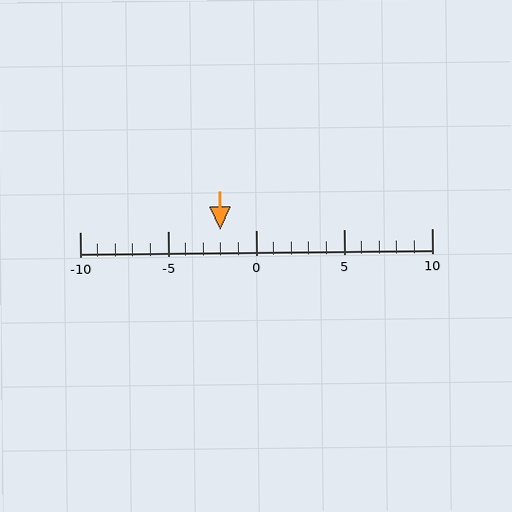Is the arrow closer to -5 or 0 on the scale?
The arrow is closer to 0.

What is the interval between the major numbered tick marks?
The major tick marks are spaced 5 units apart.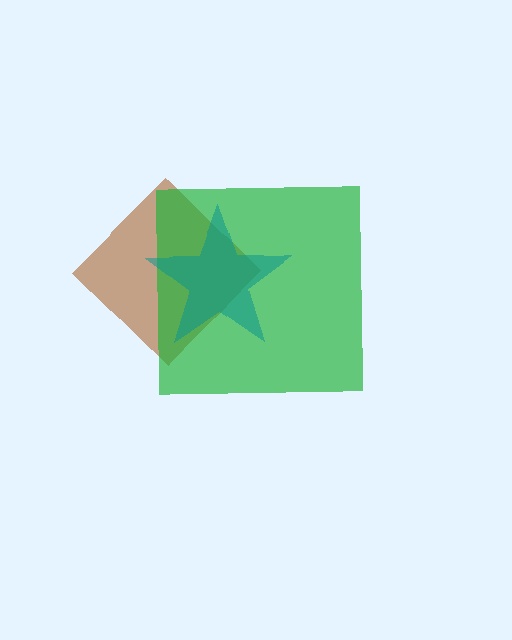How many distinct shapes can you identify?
There are 3 distinct shapes: a brown diamond, a green square, a teal star.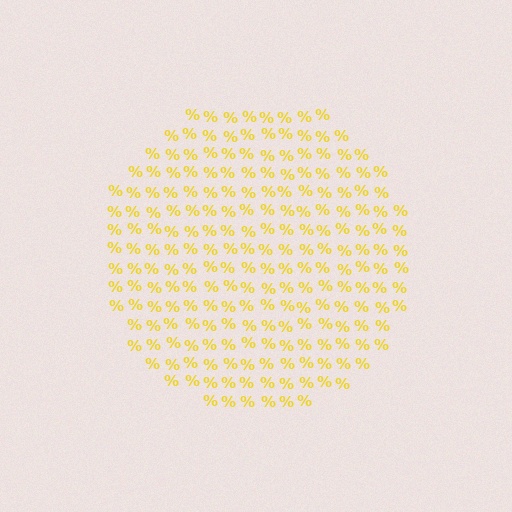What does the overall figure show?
The overall figure shows a circle.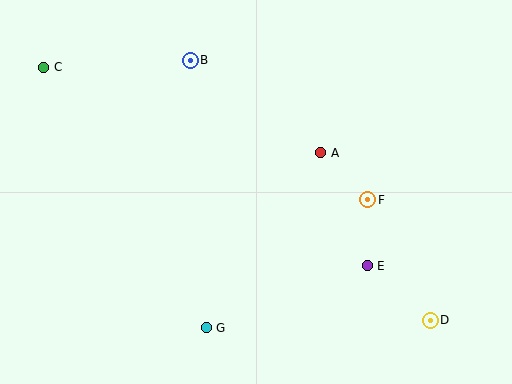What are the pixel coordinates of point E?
Point E is at (367, 266).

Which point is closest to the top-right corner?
Point A is closest to the top-right corner.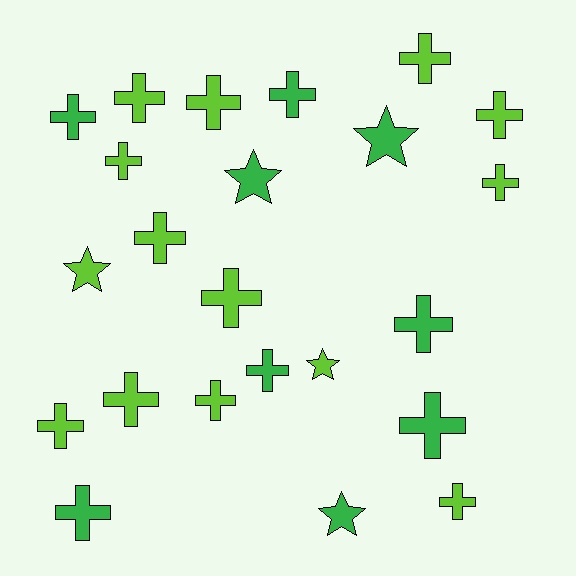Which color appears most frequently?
Lime, with 14 objects.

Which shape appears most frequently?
Cross, with 18 objects.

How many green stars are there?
There are 3 green stars.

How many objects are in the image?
There are 23 objects.